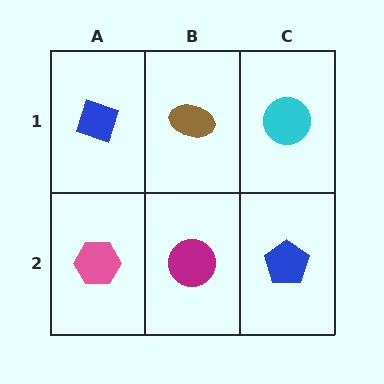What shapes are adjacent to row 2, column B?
A brown ellipse (row 1, column B), a pink hexagon (row 2, column A), a blue pentagon (row 2, column C).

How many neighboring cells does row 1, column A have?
2.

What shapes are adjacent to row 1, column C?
A blue pentagon (row 2, column C), a brown ellipse (row 1, column B).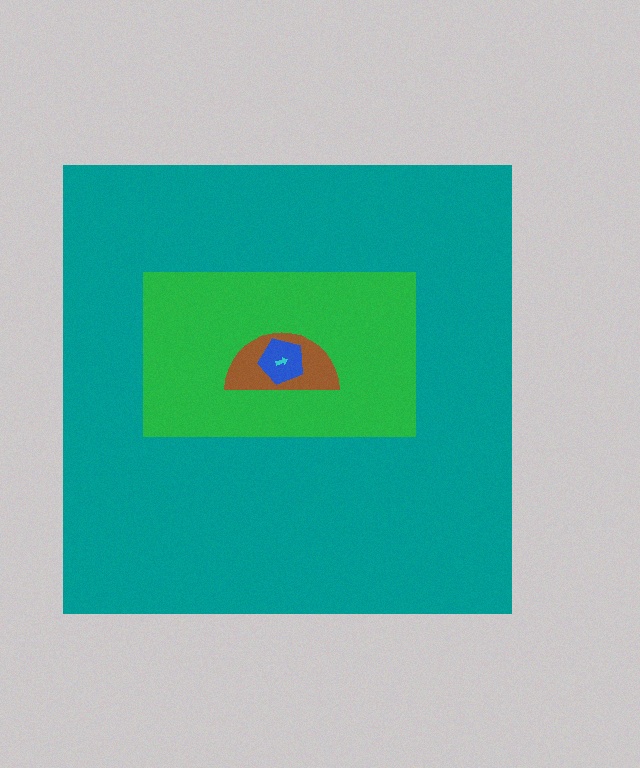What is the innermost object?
The cyan arrow.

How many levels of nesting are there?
5.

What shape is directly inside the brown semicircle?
The blue pentagon.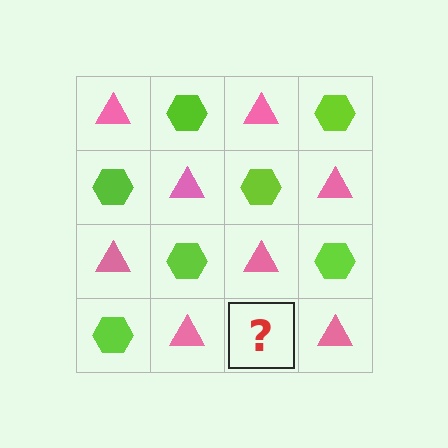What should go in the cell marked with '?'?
The missing cell should contain a lime hexagon.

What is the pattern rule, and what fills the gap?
The rule is that it alternates pink triangle and lime hexagon in a checkerboard pattern. The gap should be filled with a lime hexagon.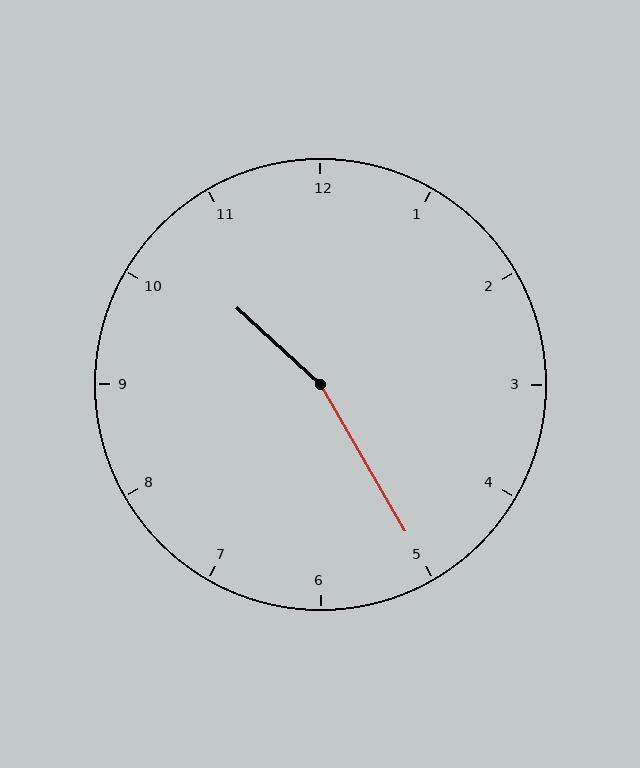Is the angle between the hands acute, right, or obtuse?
It is obtuse.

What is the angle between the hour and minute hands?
Approximately 162 degrees.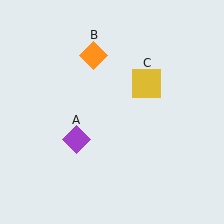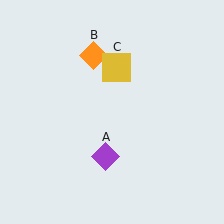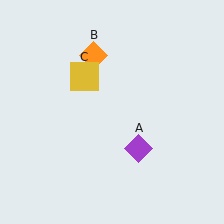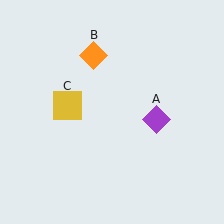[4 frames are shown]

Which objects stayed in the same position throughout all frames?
Orange diamond (object B) remained stationary.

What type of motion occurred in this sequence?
The purple diamond (object A), yellow square (object C) rotated counterclockwise around the center of the scene.